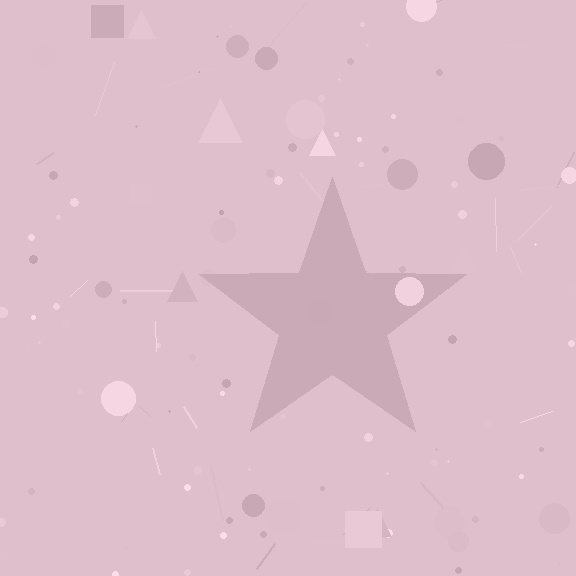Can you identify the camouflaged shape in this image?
The camouflaged shape is a star.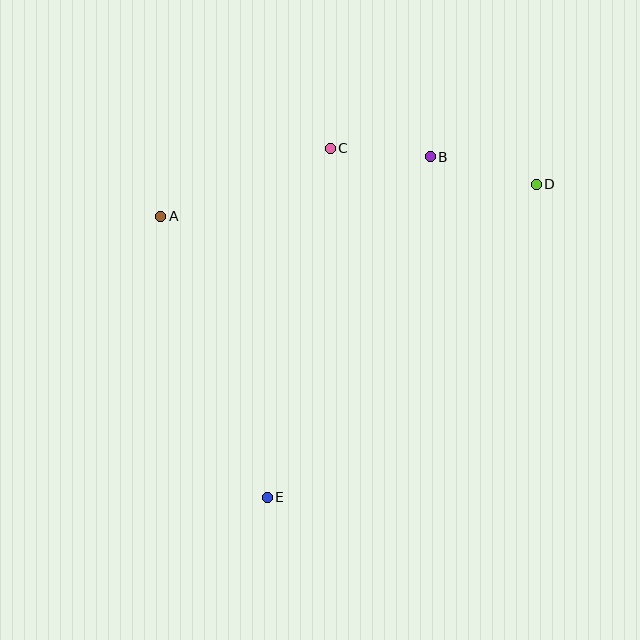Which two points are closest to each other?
Points B and C are closest to each other.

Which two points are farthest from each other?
Points D and E are farthest from each other.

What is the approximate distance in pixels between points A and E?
The distance between A and E is approximately 301 pixels.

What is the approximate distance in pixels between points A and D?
The distance between A and D is approximately 377 pixels.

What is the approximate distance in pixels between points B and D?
The distance between B and D is approximately 109 pixels.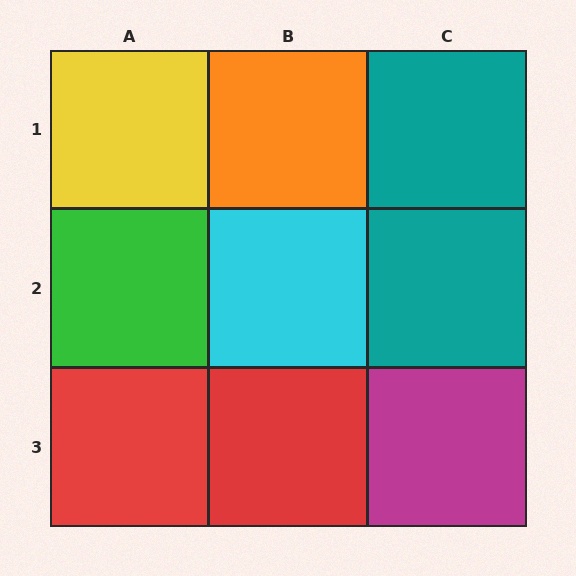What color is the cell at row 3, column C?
Magenta.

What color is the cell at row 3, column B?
Red.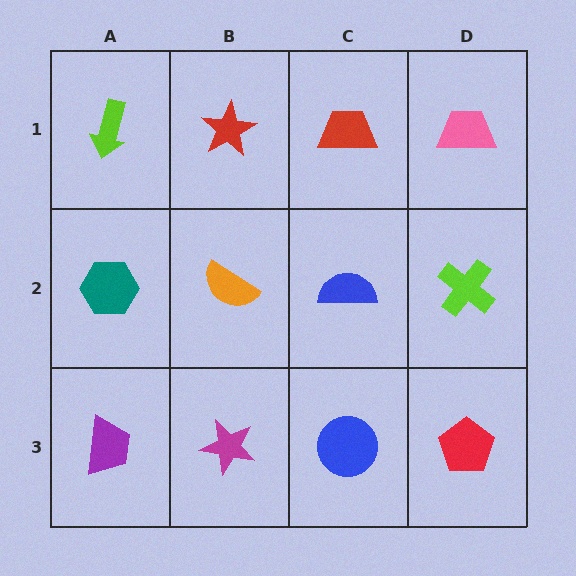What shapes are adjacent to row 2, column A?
A lime arrow (row 1, column A), a purple trapezoid (row 3, column A), an orange semicircle (row 2, column B).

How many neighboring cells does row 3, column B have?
3.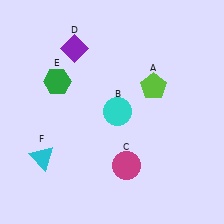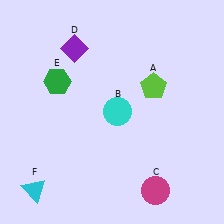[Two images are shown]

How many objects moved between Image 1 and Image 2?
2 objects moved between the two images.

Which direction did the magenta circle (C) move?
The magenta circle (C) moved right.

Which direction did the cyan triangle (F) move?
The cyan triangle (F) moved down.